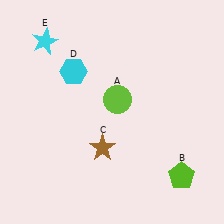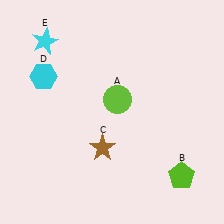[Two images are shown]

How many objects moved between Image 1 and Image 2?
1 object moved between the two images.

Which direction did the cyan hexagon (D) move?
The cyan hexagon (D) moved left.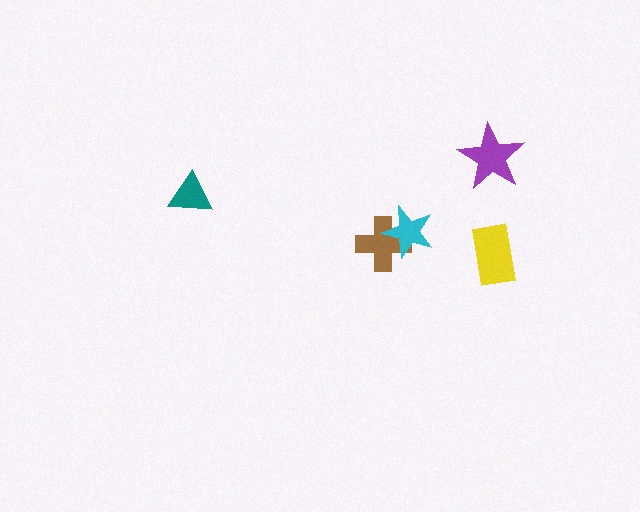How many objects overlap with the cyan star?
1 object overlaps with the cyan star.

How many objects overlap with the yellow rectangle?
0 objects overlap with the yellow rectangle.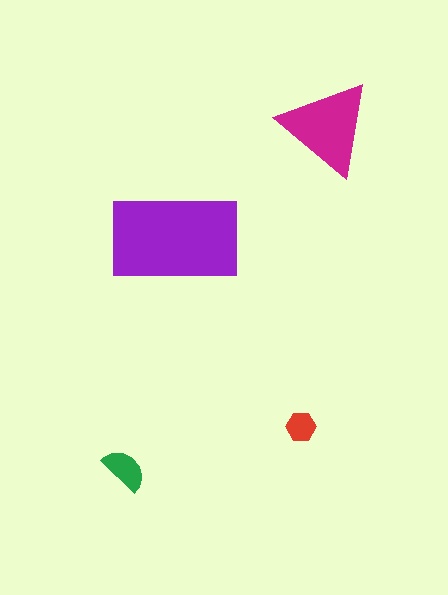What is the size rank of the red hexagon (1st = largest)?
4th.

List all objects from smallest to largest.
The red hexagon, the green semicircle, the magenta triangle, the purple rectangle.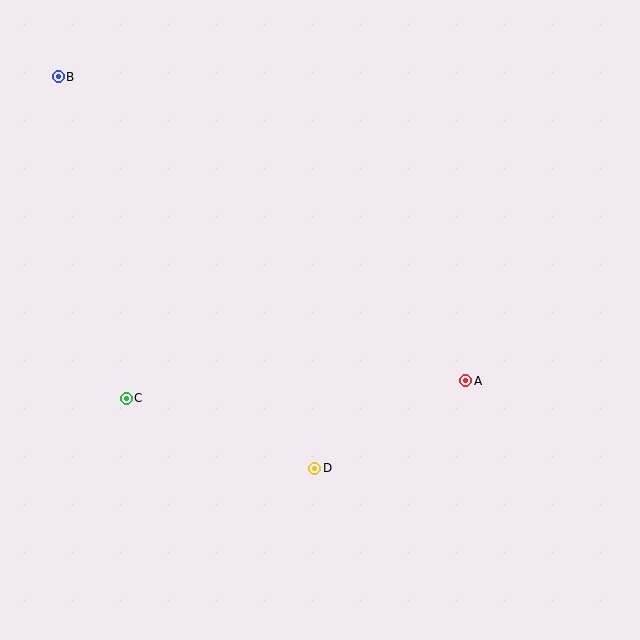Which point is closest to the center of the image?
Point D at (315, 468) is closest to the center.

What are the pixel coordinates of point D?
Point D is at (315, 468).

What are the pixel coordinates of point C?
Point C is at (126, 398).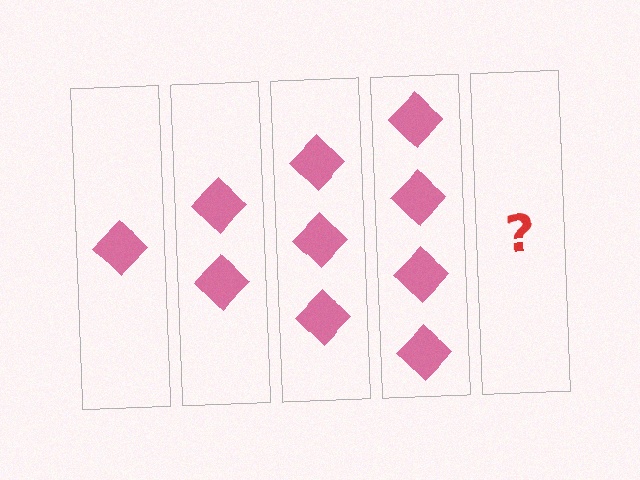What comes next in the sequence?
The next element should be 5 diamonds.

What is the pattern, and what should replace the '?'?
The pattern is that each step adds one more diamond. The '?' should be 5 diamonds.